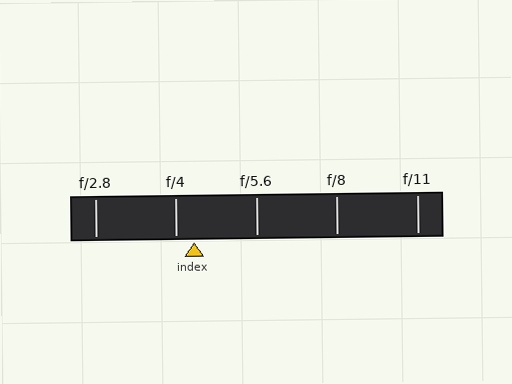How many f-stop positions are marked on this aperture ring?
There are 5 f-stop positions marked.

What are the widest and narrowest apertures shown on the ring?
The widest aperture shown is f/2.8 and the narrowest is f/11.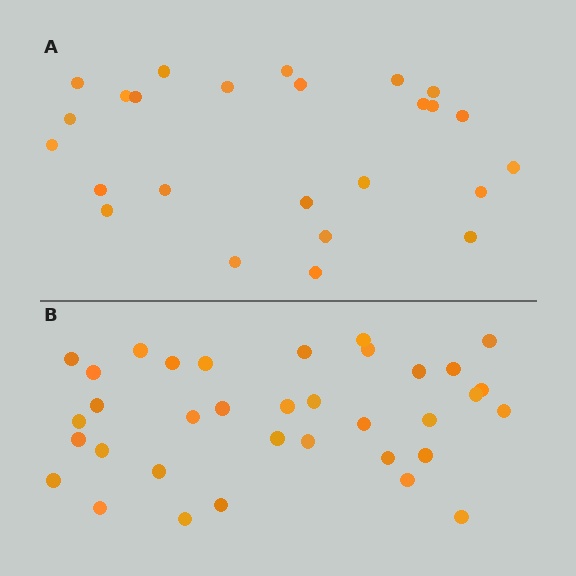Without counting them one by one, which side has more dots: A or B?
Region B (the bottom region) has more dots.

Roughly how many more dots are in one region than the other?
Region B has roughly 10 or so more dots than region A.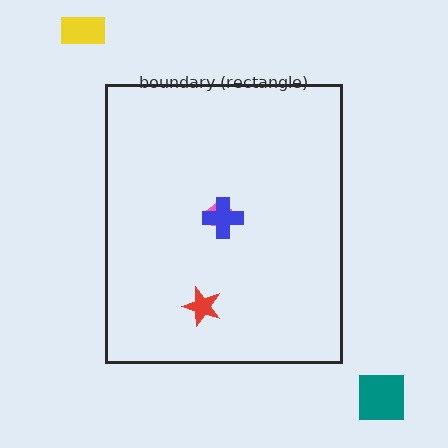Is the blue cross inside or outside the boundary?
Inside.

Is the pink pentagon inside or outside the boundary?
Inside.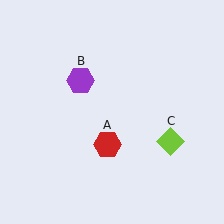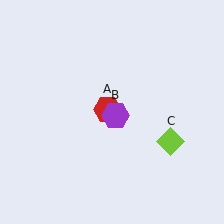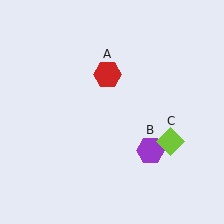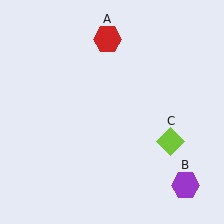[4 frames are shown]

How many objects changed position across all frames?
2 objects changed position: red hexagon (object A), purple hexagon (object B).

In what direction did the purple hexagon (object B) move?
The purple hexagon (object B) moved down and to the right.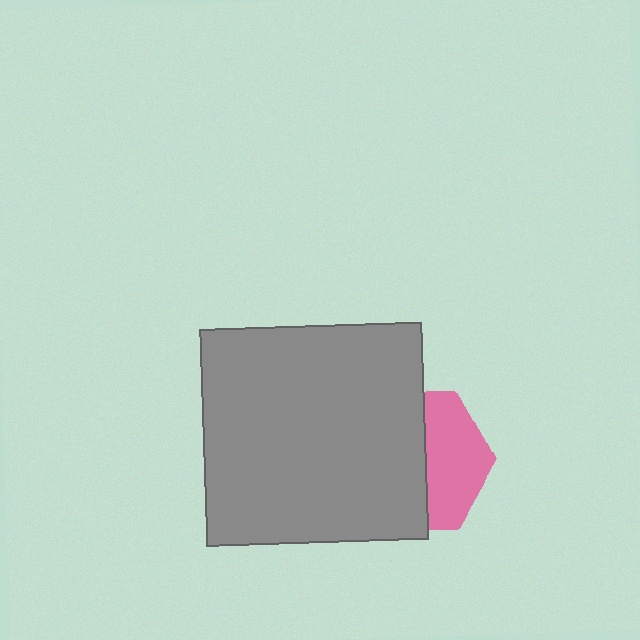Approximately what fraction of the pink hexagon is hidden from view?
Roughly 58% of the pink hexagon is hidden behind the gray rectangle.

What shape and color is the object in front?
The object in front is a gray rectangle.